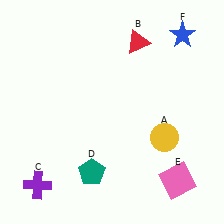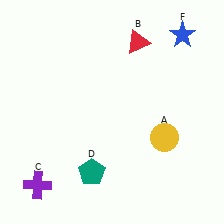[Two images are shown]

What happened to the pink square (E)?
The pink square (E) was removed in Image 2. It was in the bottom-right area of Image 1.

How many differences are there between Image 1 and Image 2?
There is 1 difference between the two images.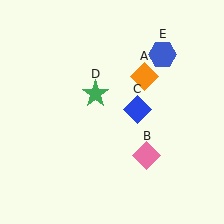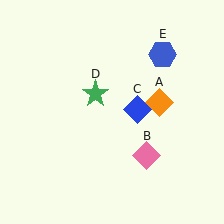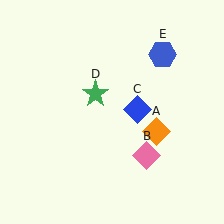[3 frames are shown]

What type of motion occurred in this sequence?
The orange diamond (object A) rotated clockwise around the center of the scene.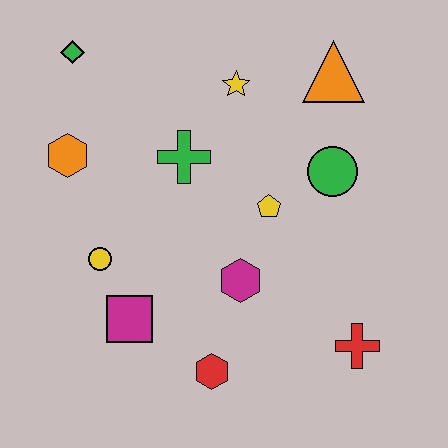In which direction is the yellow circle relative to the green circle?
The yellow circle is to the left of the green circle.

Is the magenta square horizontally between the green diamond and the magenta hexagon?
Yes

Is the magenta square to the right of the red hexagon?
No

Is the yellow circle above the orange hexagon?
No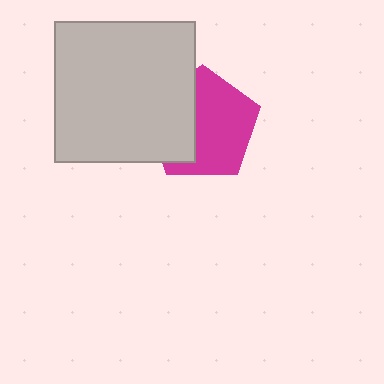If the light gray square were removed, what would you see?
You would see the complete magenta pentagon.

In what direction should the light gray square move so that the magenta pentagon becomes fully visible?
The light gray square should move left. That is the shortest direction to clear the overlap and leave the magenta pentagon fully visible.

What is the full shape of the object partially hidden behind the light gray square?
The partially hidden object is a magenta pentagon.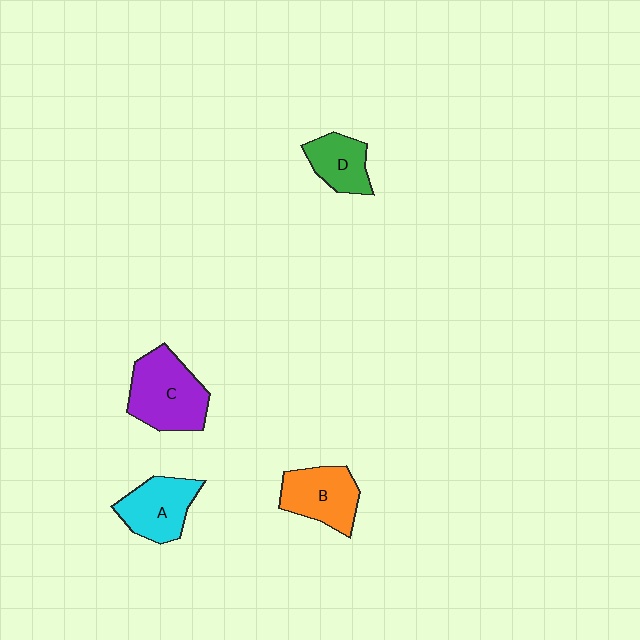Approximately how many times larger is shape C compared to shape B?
Approximately 1.3 times.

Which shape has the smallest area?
Shape D (green).